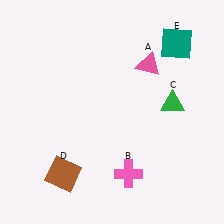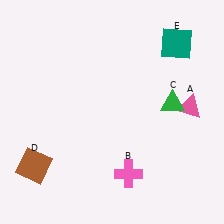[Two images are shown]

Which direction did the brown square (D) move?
The brown square (D) moved left.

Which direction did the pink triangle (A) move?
The pink triangle (A) moved down.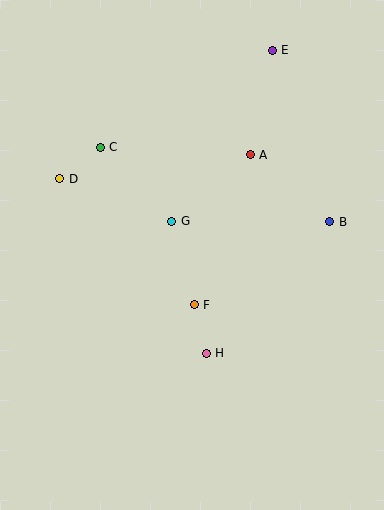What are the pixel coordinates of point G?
Point G is at (172, 221).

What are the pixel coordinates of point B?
Point B is at (330, 222).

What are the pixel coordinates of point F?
Point F is at (194, 305).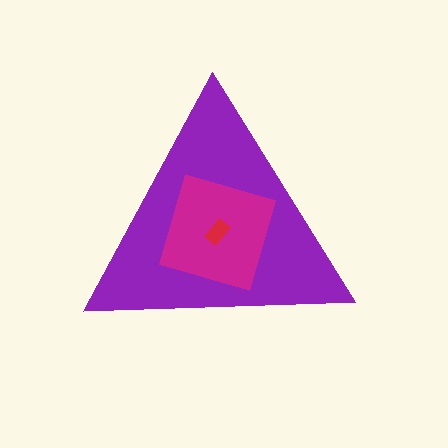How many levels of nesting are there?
3.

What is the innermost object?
The red rectangle.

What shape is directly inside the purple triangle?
The magenta square.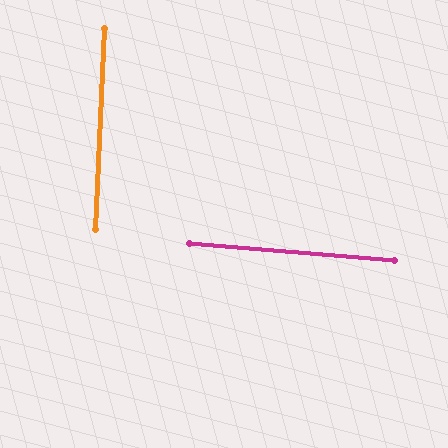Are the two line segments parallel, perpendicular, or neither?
Perpendicular — they meet at approximately 88°.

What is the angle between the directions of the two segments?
Approximately 88 degrees.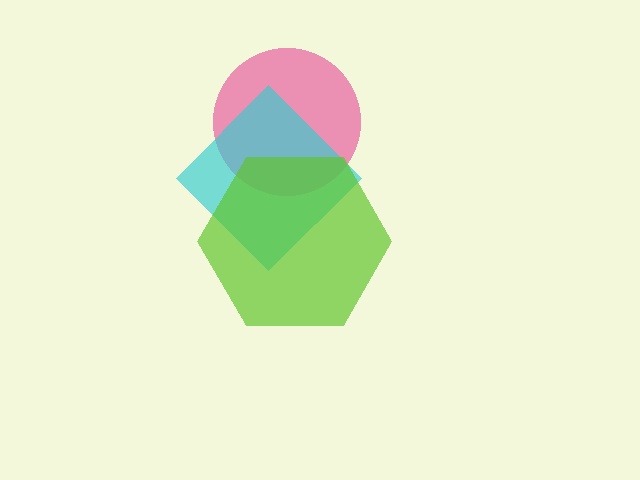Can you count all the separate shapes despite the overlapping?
Yes, there are 3 separate shapes.